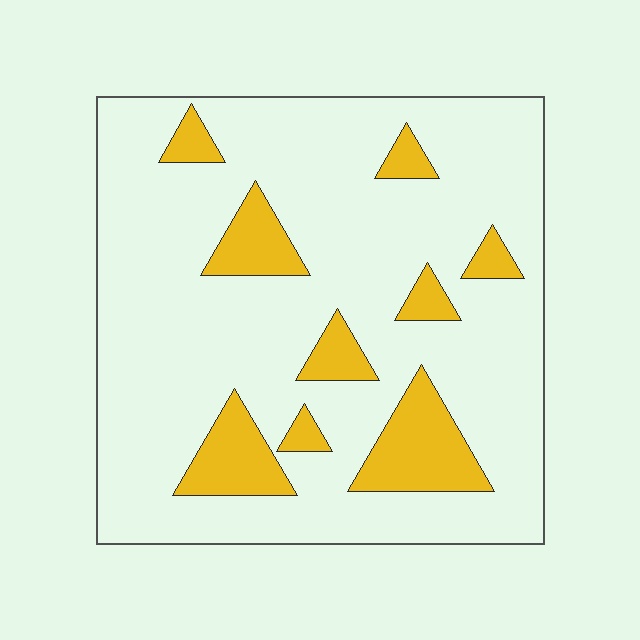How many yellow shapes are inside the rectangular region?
9.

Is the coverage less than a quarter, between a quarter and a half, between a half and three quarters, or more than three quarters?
Less than a quarter.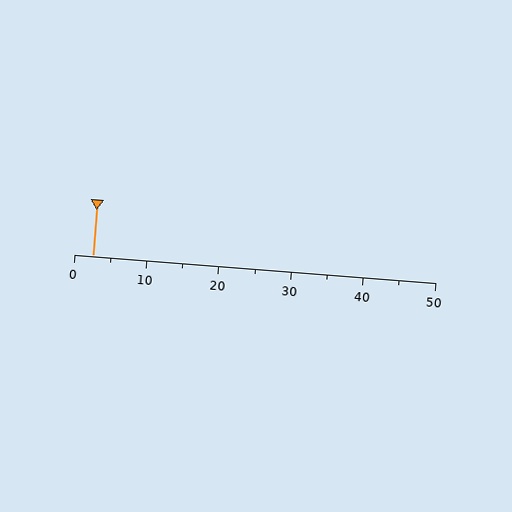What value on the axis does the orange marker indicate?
The marker indicates approximately 2.5.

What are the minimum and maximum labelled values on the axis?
The axis runs from 0 to 50.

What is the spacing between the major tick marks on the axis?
The major ticks are spaced 10 apart.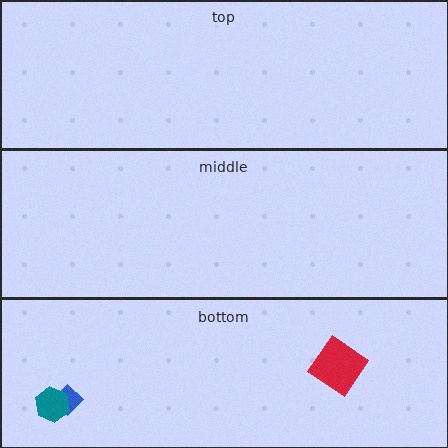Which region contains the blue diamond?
The bottom region.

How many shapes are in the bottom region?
3.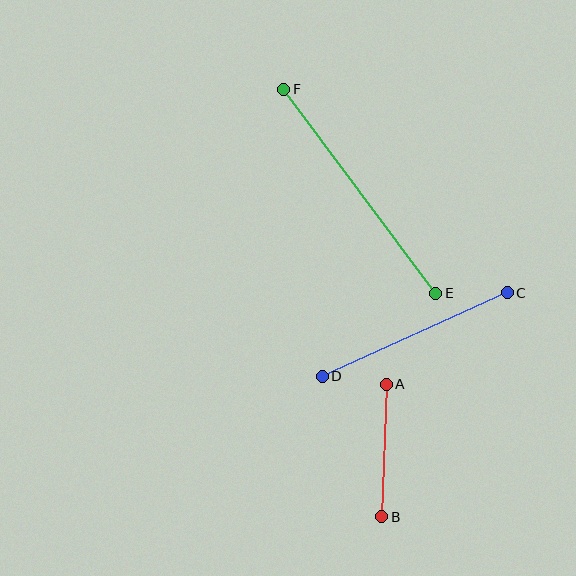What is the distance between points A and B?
The distance is approximately 133 pixels.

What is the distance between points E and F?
The distance is approximately 254 pixels.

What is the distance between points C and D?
The distance is approximately 203 pixels.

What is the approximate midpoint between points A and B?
The midpoint is at approximately (384, 451) pixels.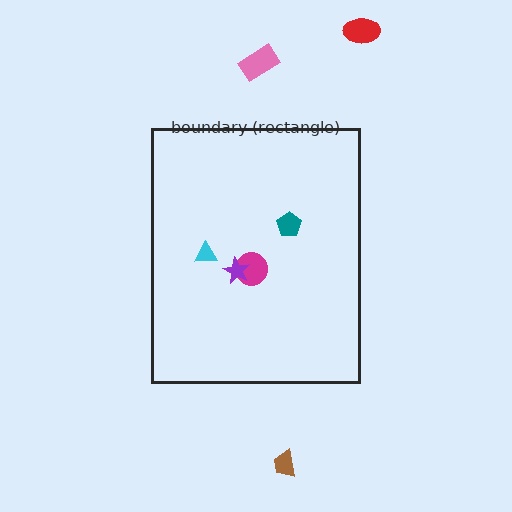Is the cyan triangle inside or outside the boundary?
Inside.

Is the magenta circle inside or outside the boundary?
Inside.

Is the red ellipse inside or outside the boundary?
Outside.